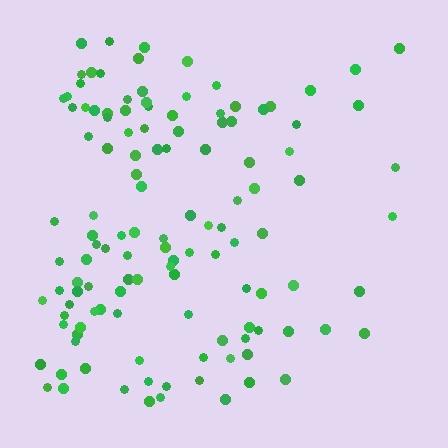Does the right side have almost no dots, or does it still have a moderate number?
Still a moderate number, just noticeably fewer than the left.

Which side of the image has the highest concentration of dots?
The left.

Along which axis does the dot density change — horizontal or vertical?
Horizontal.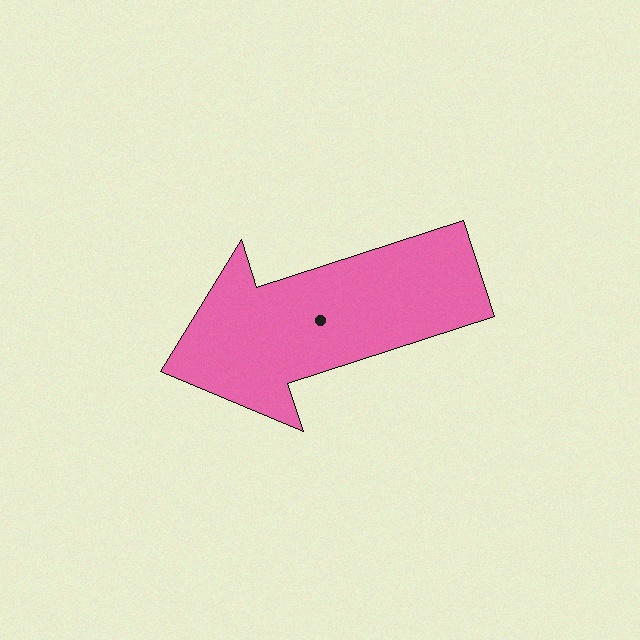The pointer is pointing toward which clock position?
Roughly 8 o'clock.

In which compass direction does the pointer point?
West.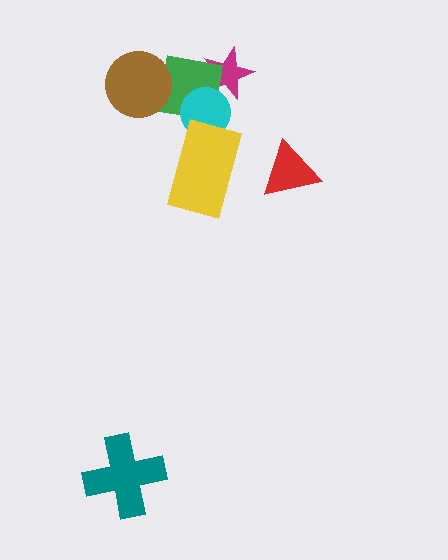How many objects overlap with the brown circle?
1 object overlaps with the brown circle.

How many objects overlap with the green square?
3 objects overlap with the green square.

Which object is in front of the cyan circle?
The yellow rectangle is in front of the cyan circle.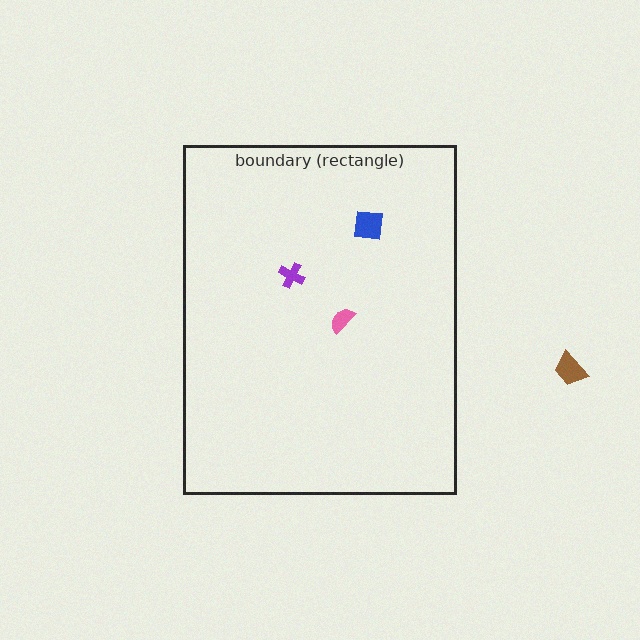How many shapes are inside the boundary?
3 inside, 1 outside.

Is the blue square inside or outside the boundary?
Inside.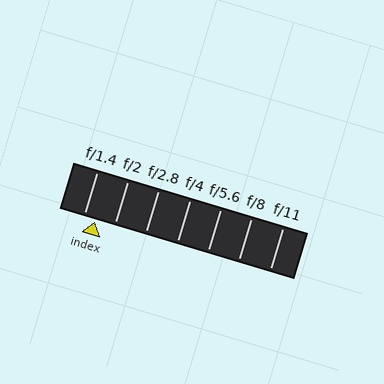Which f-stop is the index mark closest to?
The index mark is closest to f/1.4.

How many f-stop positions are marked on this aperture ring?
There are 7 f-stop positions marked.